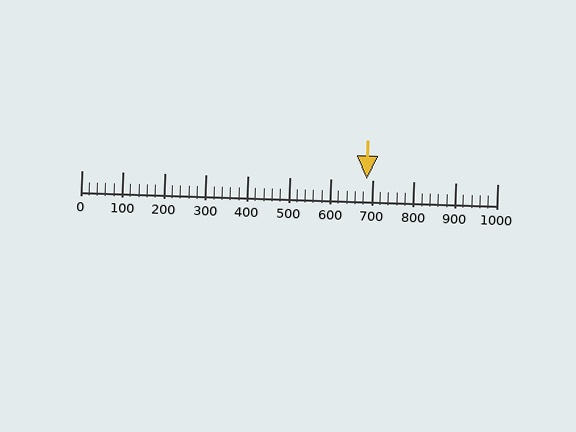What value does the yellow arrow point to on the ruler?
The yellow arrow points to approximately 687.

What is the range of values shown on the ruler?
The ruler shows values from 0 to 1000.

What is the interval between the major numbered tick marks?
The major tick marks are spaced 100 units apart.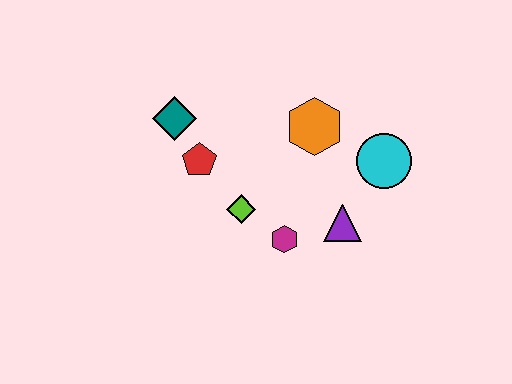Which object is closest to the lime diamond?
The magenta hexagon is closest to the lime diamond.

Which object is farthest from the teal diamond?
The cyan circle is farthest from the teal diamond.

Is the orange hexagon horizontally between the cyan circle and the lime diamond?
Yes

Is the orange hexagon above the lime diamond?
Yes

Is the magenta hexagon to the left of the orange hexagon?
Yes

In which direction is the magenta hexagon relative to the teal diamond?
The magenta hexagon is below the teal diamond.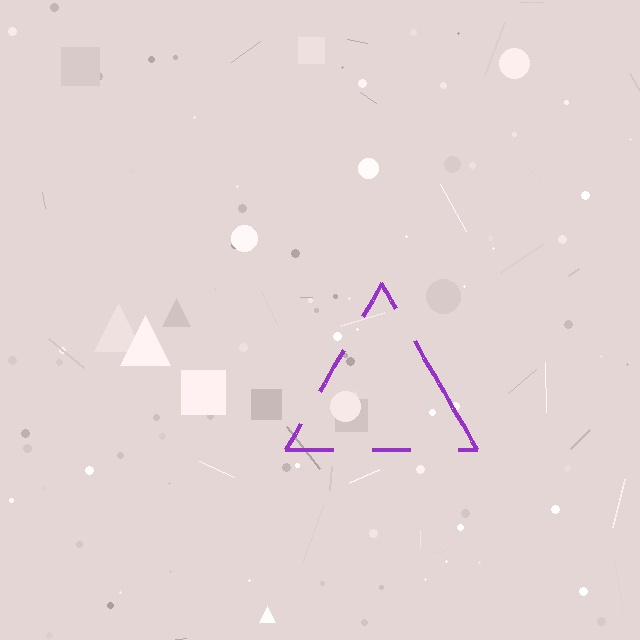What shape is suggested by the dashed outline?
The dashed outline suggests a triangle.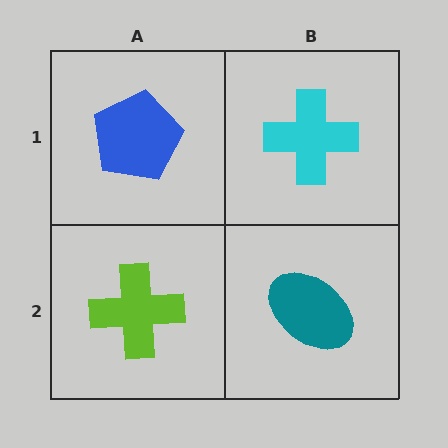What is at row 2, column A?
A lime cross.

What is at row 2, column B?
A teal ellipse.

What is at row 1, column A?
A blue pentagon.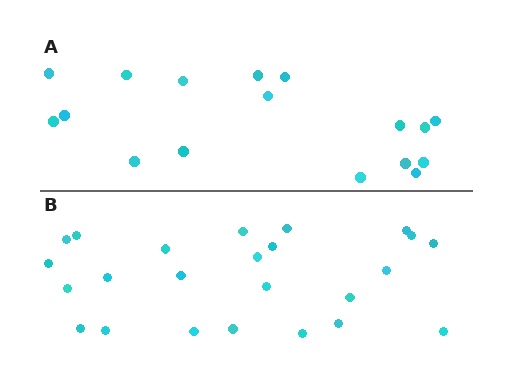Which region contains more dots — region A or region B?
Region B (the bottom region) has more dots.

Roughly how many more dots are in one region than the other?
Region B has roughly 8 or so more dots than region A.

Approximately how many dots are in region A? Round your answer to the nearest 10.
About 20 dots. (The exact count is 17, which rounds to 20.)